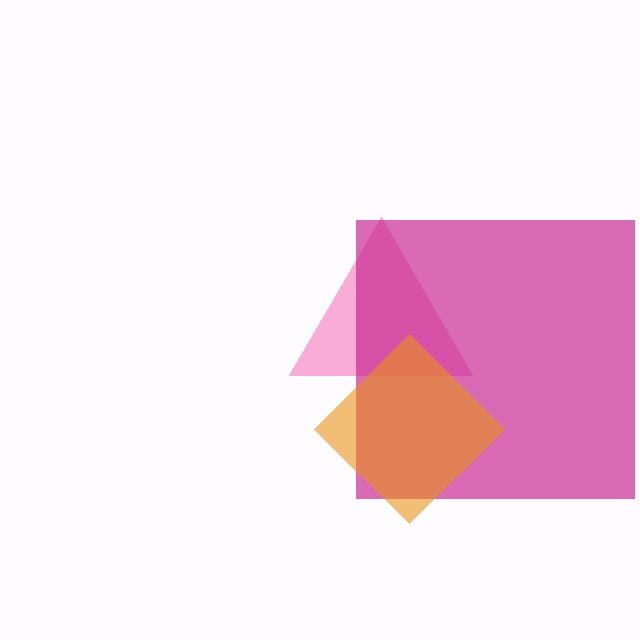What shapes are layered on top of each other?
The layered shapes are: a pink triangle, a magenta square, an orange diamond.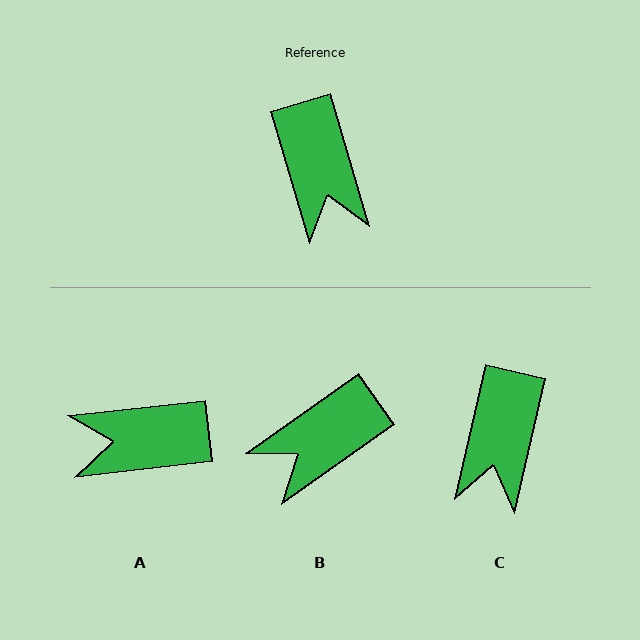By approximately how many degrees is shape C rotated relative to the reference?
Approximately 29 degrees clockwise.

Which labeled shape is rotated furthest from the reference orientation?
A, about 100 degrees away.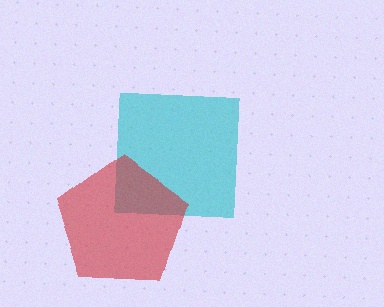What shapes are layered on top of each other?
The layered shapes are: a cyan square, a red pentagon.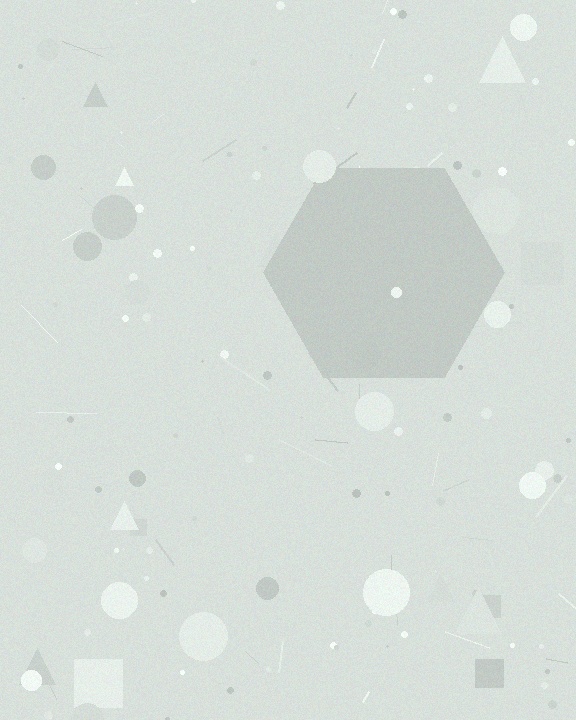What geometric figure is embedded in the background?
A hexagon is embedded in the background.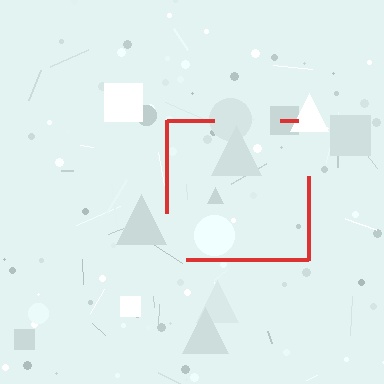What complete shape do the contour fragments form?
The contour fragments form a square.